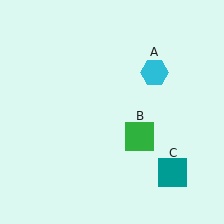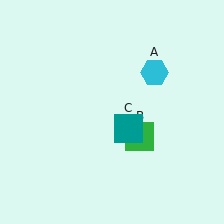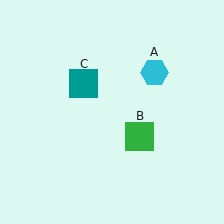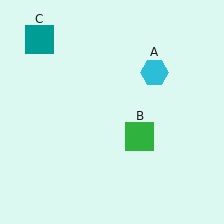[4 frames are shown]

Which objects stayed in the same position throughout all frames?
Cyan hexagon (object A) and green square (object B) remained stationary.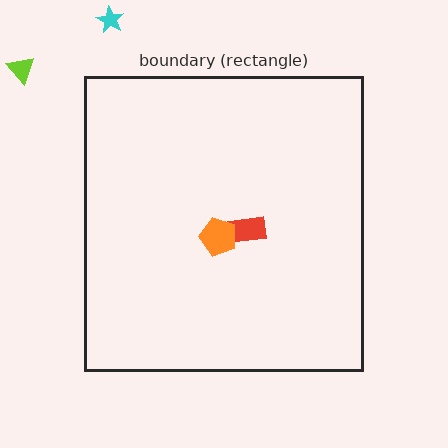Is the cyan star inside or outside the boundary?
Outside.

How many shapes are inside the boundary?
2 inside, 2 outside.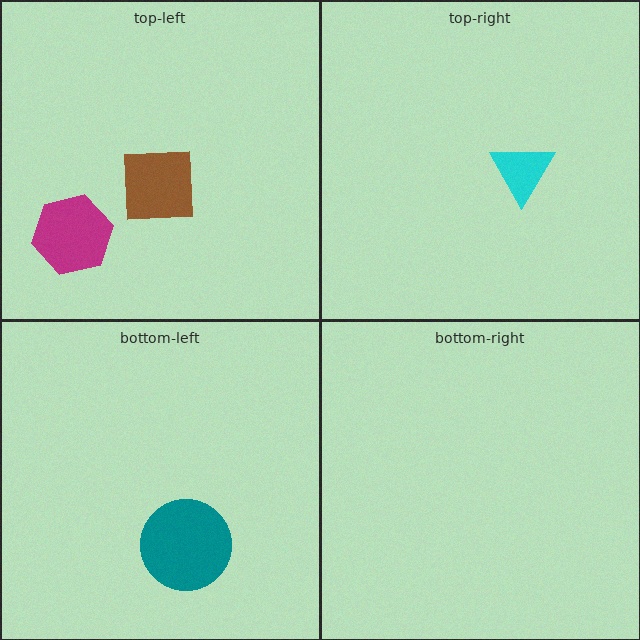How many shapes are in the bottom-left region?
1.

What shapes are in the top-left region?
The brown square, the magenta hexagon.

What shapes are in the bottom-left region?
The teal circle.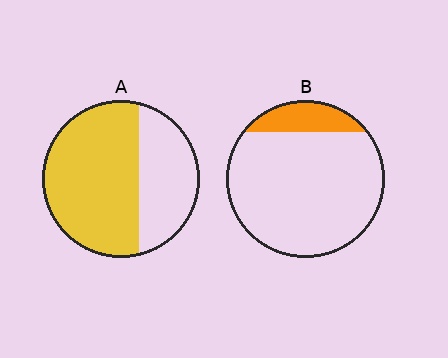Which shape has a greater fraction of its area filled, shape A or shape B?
Shape A.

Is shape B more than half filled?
No.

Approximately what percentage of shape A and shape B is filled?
A is approximately 65% and B is approximately 15%.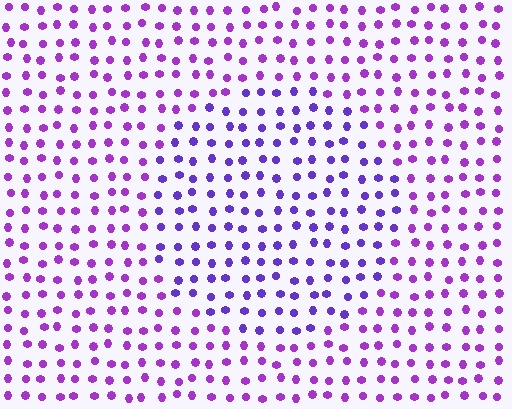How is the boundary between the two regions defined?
The boundary is defined purely by a slight shift in hue (about 26 degrees). Spacing, size, and orientation are identical on both sides.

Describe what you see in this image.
The image is filled with small purple elements in a uniform arrangement. A circle-shaped region is visible where the elements are tinted to a slightly different hue, forming a subtle color boundary.